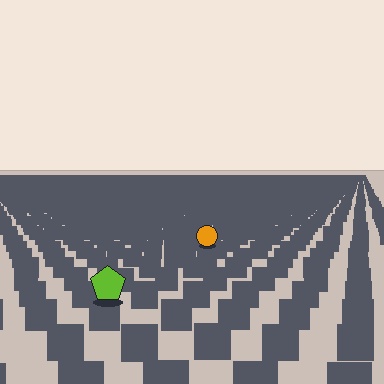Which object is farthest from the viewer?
The orange circle is farthest from the viewer. It appears smaller and the ground texture around it is denser.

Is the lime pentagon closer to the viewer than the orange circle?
Yes. The lime pentagon is closer — you can tell from the texture gradient: the ground texture is coarser near it.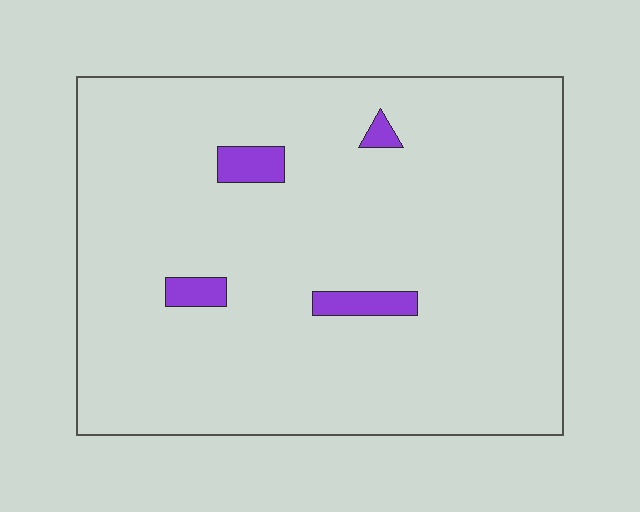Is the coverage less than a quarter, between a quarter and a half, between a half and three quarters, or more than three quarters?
Less than a quarter.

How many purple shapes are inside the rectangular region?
4.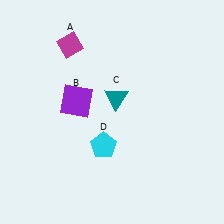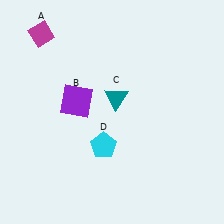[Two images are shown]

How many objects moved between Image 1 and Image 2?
1 object moved between the two images.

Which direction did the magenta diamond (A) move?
The magenta diamond (A) moved left.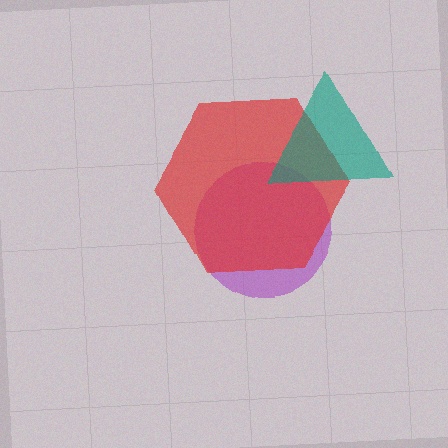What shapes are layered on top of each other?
The layered shapes are: a purple circle, a red hexagon, a teal triangle.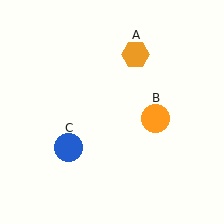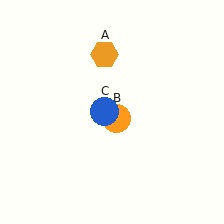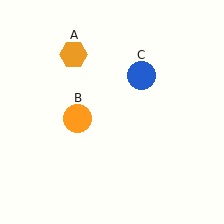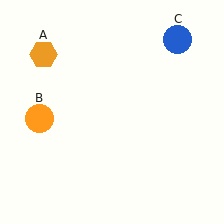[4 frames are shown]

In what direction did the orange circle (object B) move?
The orange circle (object B) moved left.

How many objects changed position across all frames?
3 objects changed position: orange hexagon (object A), orange circle (object B), blue circle (object C).